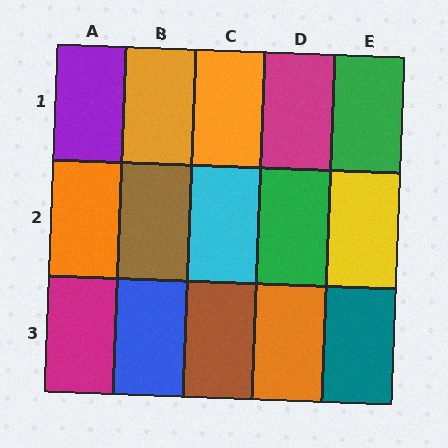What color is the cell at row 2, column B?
Brown.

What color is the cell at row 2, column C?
Cyan.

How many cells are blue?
1 cell is blue.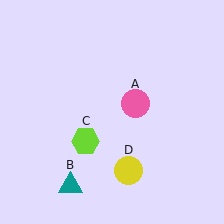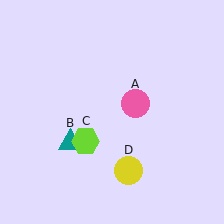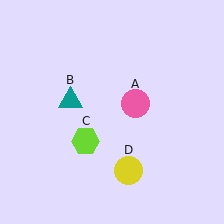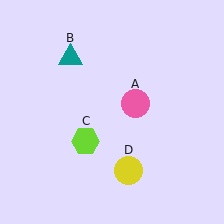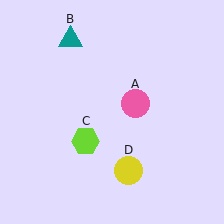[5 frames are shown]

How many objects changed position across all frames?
1 object changed position: teal triangle (object B).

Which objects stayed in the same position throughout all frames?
Pink circle (object A) and lime hexagon (object C) and yellow circle (object D) remained stationary.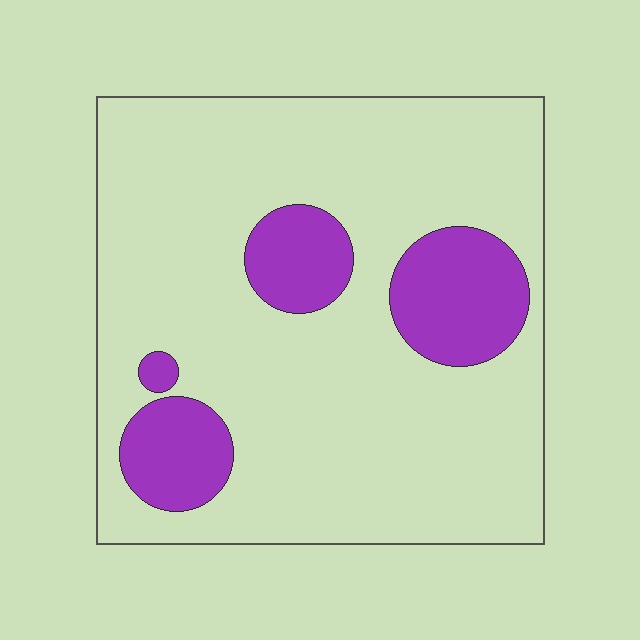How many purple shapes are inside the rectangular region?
4.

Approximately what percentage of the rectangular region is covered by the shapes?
Approximately 20%.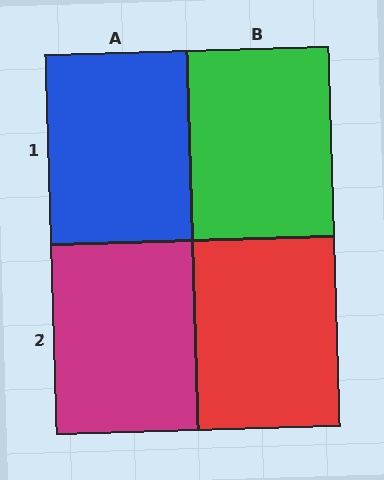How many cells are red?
1 cell is red.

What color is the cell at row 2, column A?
Magenta.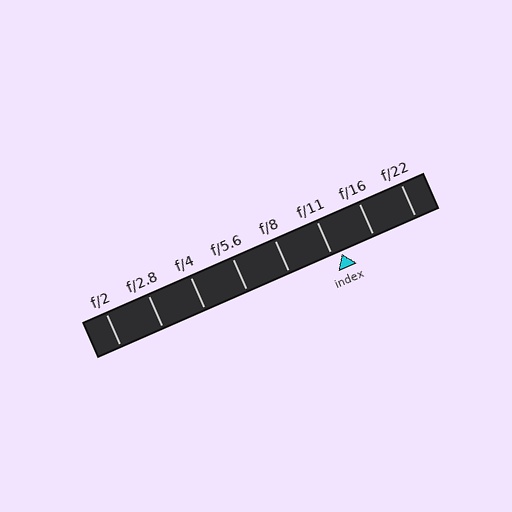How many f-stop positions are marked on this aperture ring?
There are 8 f-stop positions marked.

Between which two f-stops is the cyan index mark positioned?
The index mark is between f/11 and f/16.